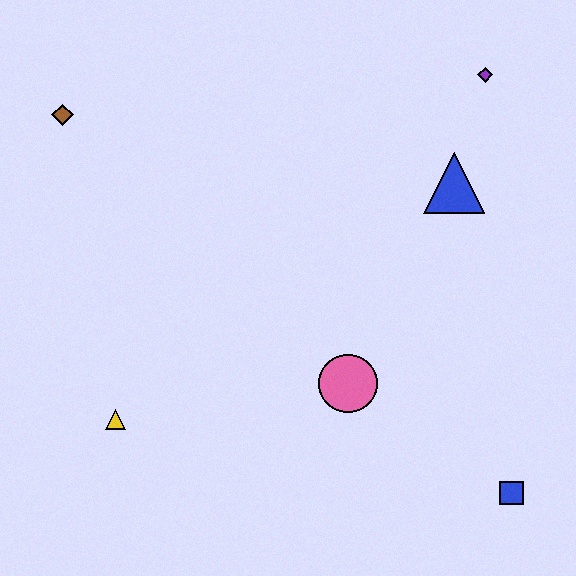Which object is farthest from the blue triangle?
The yellow triangle is farthest from the blue triangle.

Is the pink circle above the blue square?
Yes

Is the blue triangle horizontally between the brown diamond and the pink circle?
No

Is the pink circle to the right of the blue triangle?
No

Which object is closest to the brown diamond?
The yellow triangle is closest to the brown diamond.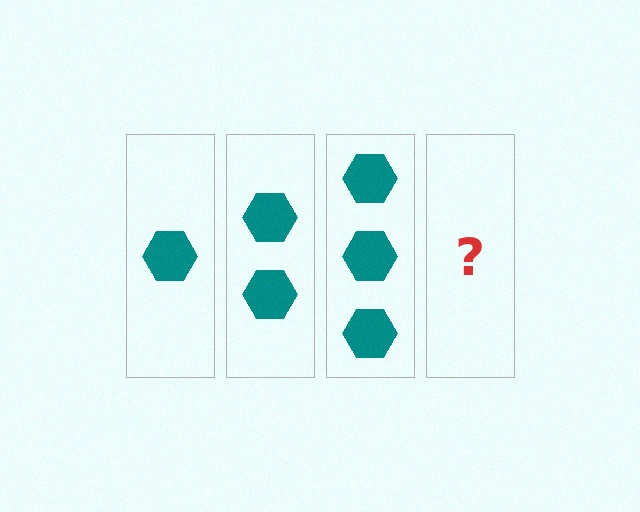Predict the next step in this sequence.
The next step is 4 hexagons.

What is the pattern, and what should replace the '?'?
The pattern is that each step adds one more hexagon. The '?' should be 4 hexagons.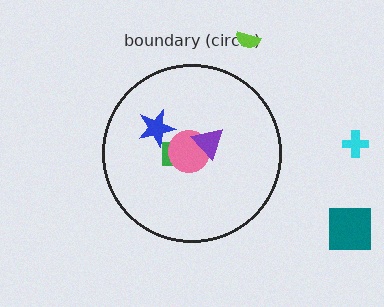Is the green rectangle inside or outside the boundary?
Inside.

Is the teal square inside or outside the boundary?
Outside.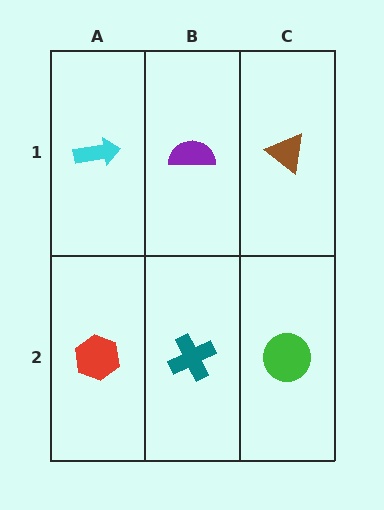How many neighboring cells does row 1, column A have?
2.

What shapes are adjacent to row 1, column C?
A green circle (row 2, column C), a purple semicircle (row 1, column B).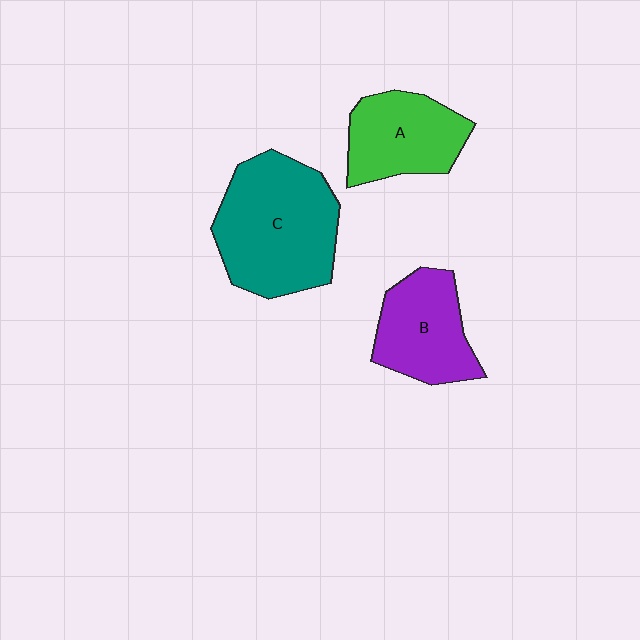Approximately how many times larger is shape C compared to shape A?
Approximately 1.6 times.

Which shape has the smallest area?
Shape B (purple).